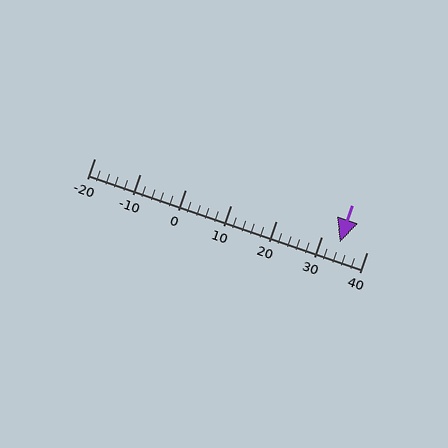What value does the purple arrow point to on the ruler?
The purple arrow points to approximately 34.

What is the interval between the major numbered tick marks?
The major tick marks are spaced 10 units apart.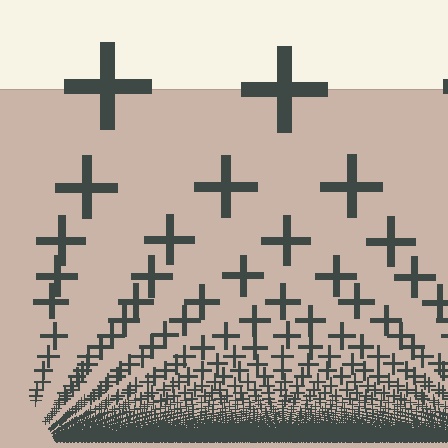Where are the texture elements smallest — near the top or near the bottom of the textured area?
Near the bottom.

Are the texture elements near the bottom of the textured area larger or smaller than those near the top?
Smaller. The gradient is inverted — elements near the bottom are smaller and denser.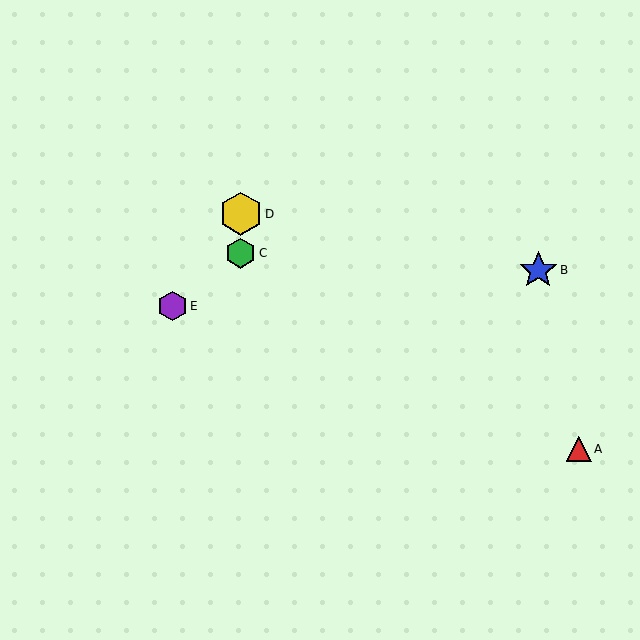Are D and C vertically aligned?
Yes, both are at x≈241.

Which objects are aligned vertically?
Objects C, D are aligned vertically.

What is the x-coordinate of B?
Object B is at x≈538.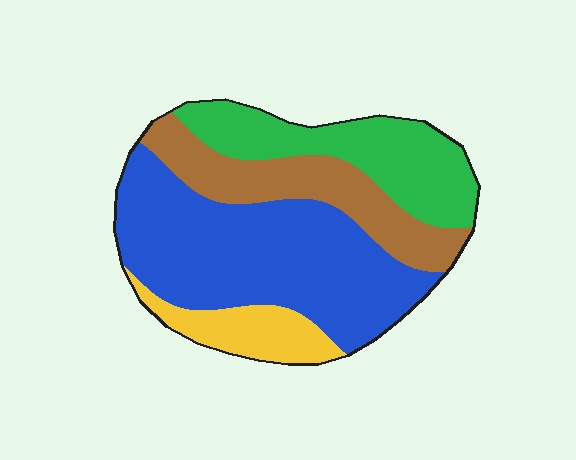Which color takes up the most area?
Blue, at roughly 45%.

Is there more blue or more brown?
Blue.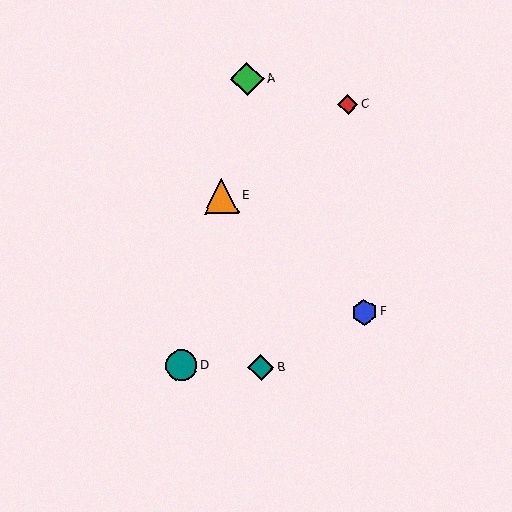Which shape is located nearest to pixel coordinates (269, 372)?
The teal diamond (labeled B) at (261, 368) is nearest to that location.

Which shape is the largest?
The orange triangle (labeled E) is the largest.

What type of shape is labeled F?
Shape F is a blue hexagon.